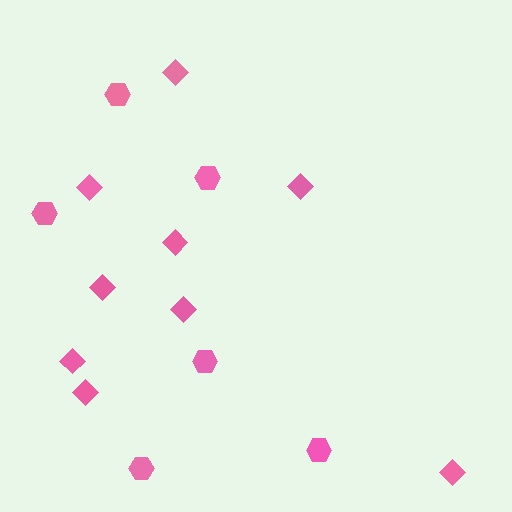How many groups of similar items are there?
There are 2 groups: one group of diamonds (9) and one group of hexagons (6).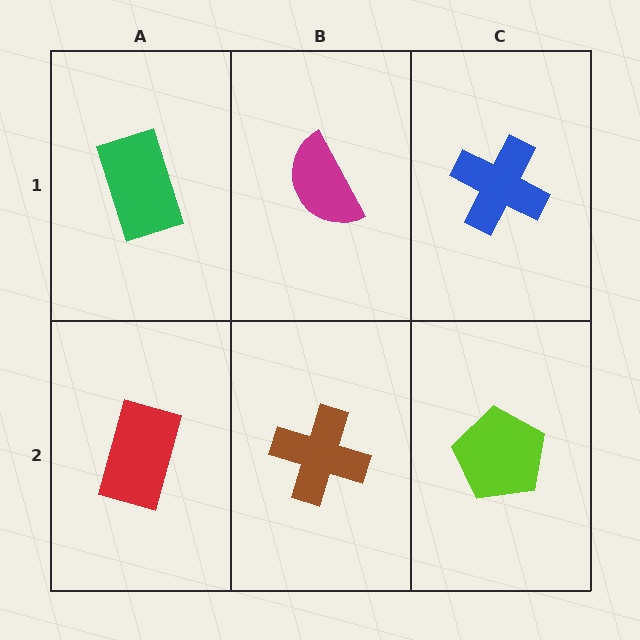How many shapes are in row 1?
3 shapes.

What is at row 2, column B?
A brown cross.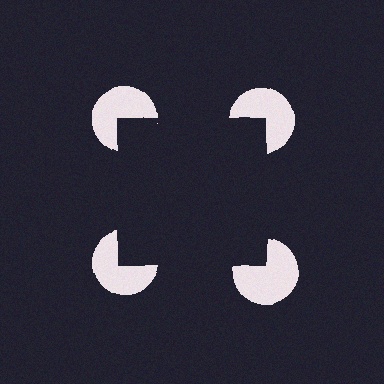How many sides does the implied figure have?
4 sides.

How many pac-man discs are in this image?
There are 4 — one at each vertex of the illusory square.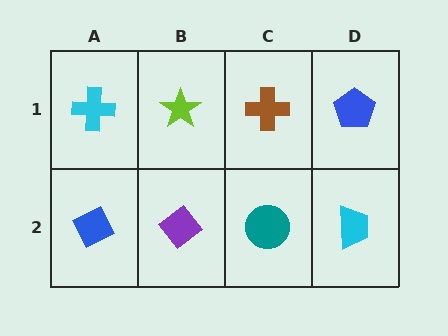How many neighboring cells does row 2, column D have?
2.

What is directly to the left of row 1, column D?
A brown cross.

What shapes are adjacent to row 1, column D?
A cyan trapezoid (row 2, column D), a brown cross (row 1, column C).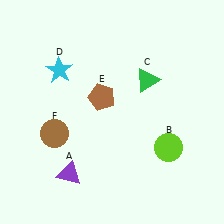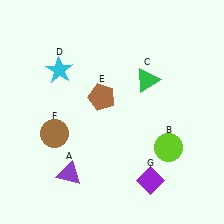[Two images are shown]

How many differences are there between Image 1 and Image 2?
There is 1 difference between the two images.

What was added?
A purple diamond (G) was added in Image 2.